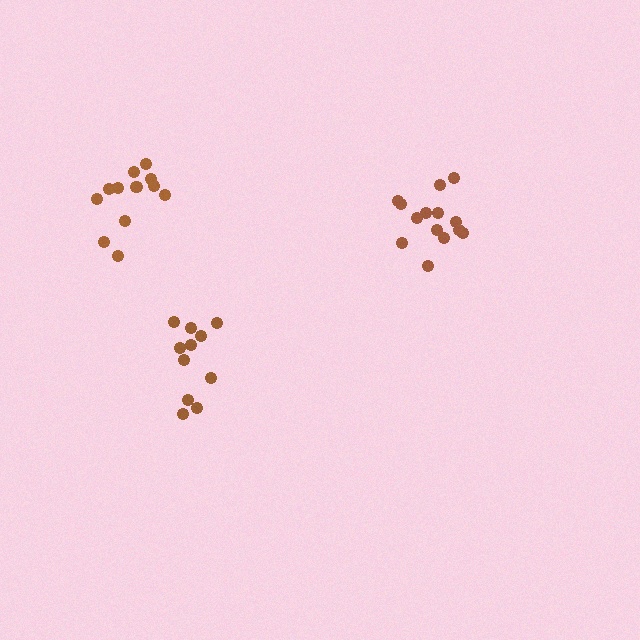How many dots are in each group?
Group 1: 11 dots, Group 2: 13 dots, Group 3: 14 dots (38 total).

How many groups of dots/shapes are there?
There are 3 groups.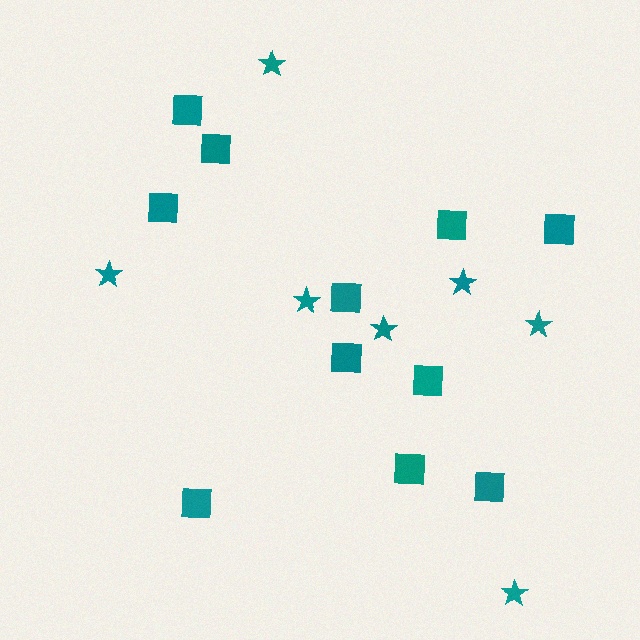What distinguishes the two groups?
There are 2 groups: one group of squares (11) and one group of stars (7).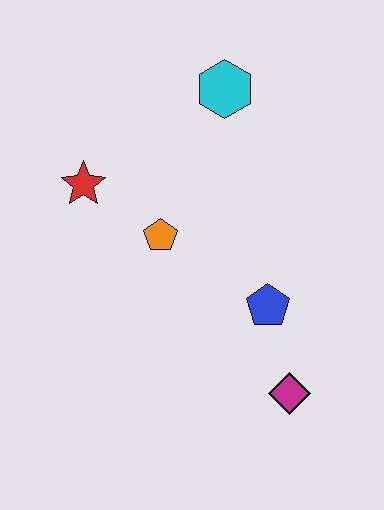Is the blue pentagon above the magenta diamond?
Yes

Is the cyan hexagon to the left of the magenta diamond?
Yes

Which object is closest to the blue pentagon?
The magenta diamond is closest to the blue pentagon.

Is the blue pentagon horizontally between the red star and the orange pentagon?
No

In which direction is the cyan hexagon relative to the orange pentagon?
The cyan hexagon is above the orange pentagon.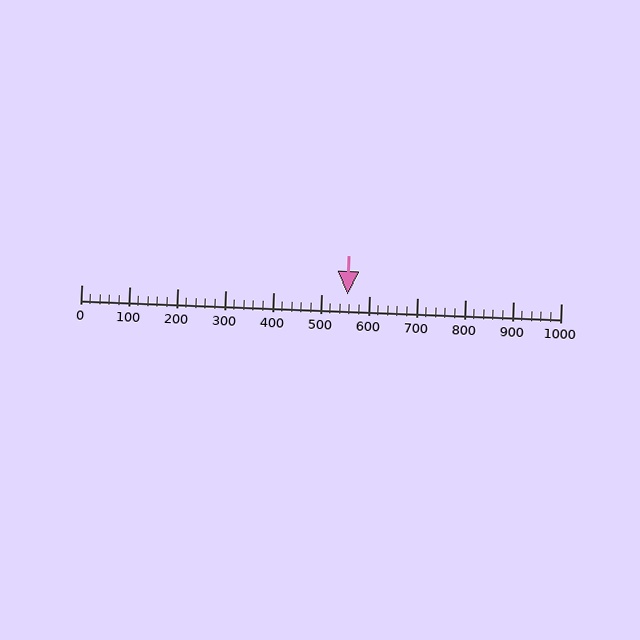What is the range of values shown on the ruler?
The ruler shows values from 0 to 1000.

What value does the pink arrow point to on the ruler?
The pink arrow points to approximately 555.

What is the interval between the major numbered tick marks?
The major tick marks are spaced 100 units apart.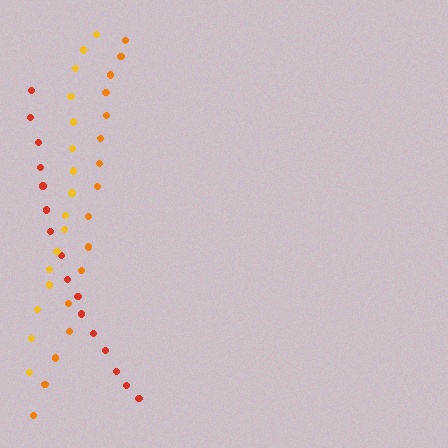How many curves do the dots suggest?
There are 3 distinct paths.